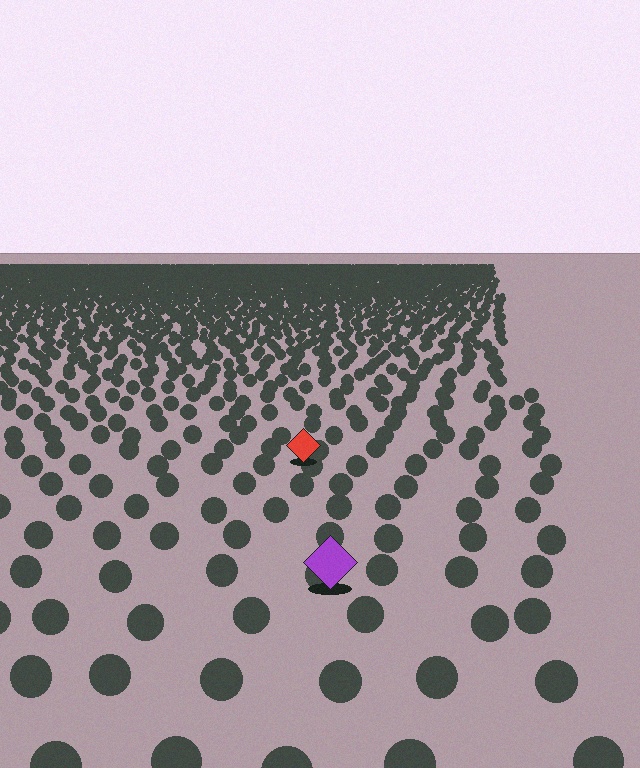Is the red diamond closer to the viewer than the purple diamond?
No. The purple diamond is closer — you can tell from the texture gradient: the ground texture is coarser near it.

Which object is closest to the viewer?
The purple diamond is closest. The texture marks near it are larger and more spread out.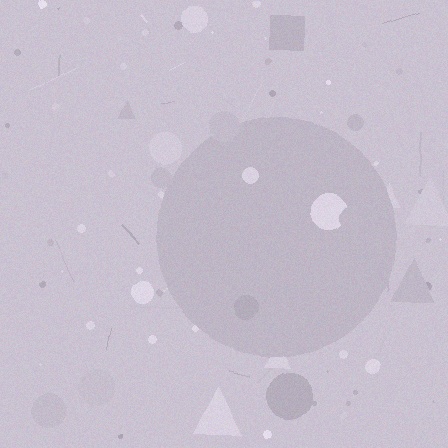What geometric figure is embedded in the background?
A circle is embedded in the background.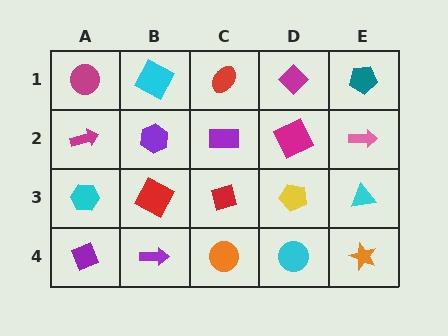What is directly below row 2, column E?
A cyan triangle.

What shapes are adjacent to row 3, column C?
A purple rectangle (row 2, column C), an orange circle (row 4, column C), a red square (row 3, column B), a yellow pentagon (row 3, column D).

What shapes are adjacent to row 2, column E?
A teal pentagon (row 1, column E), a cyan triangle (row 3, column E), a magenta square (row 2, column D).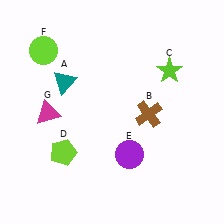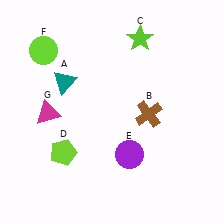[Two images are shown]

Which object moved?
The lime star (C) moved up.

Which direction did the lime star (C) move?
The lime star (C) moved up.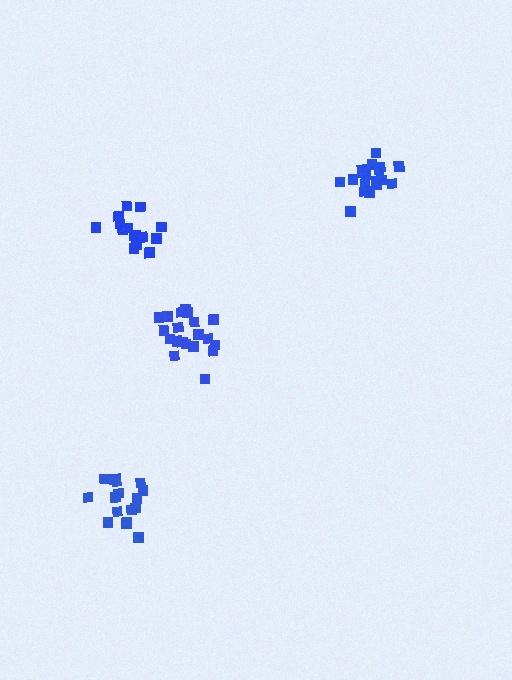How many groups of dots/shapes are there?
There are 4 groups.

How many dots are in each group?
Group 1: 17 dots, Group 2: 20 dots, Group 3: 15 dots, Group 4: 20 dots (72 total).